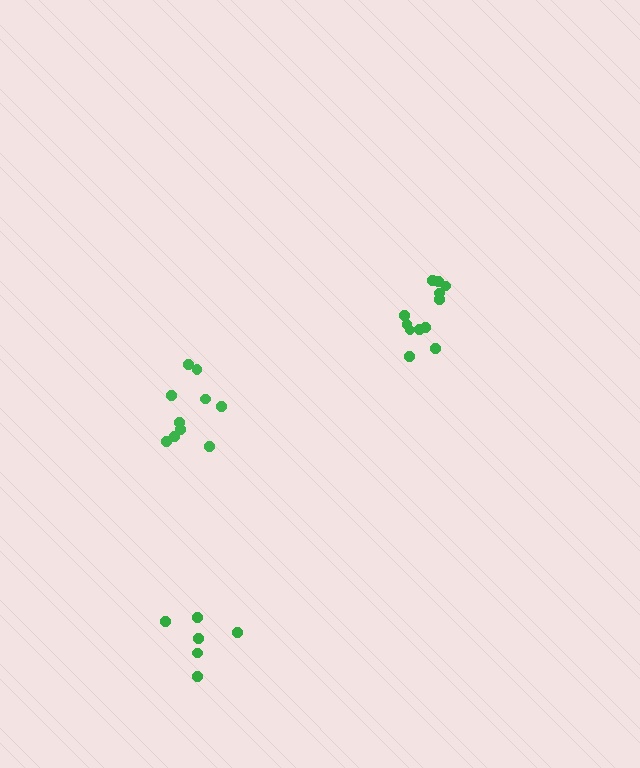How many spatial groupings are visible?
There are 3 spatial groupings.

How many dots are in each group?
Group 1: 6 dots, Group 2: 10 dots, Group 3: 12 dots (28 total).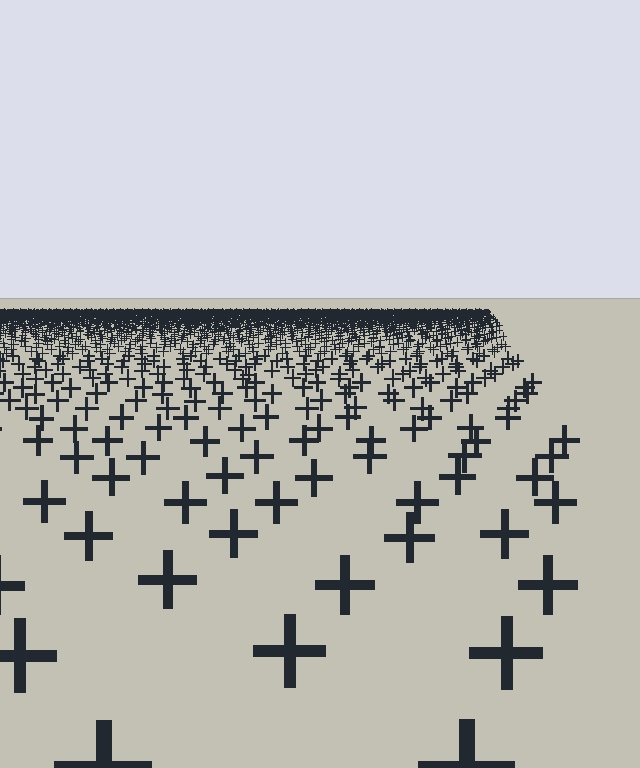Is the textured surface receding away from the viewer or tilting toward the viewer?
The surface is receding away from the viewer. Texture elements get smaller and denser toward the top.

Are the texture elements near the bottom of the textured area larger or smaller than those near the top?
Larger. Near the bottom, elements are closer to the viewer and appear at a bigger on-screen size.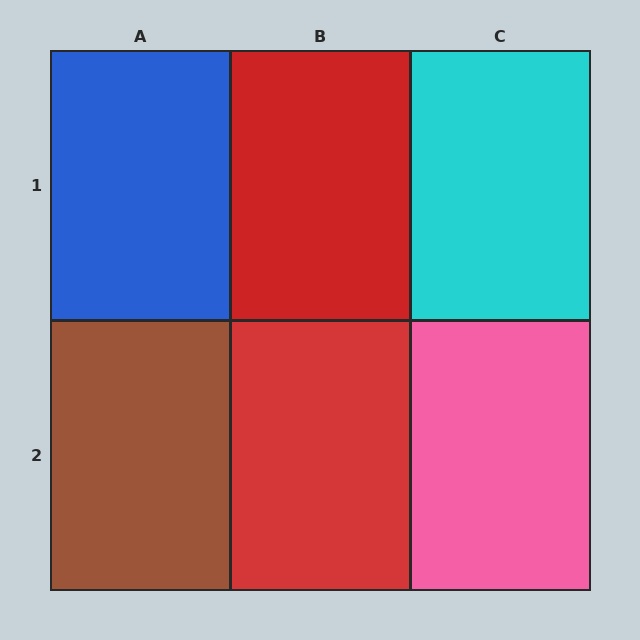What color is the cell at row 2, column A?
Brown.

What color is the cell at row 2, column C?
Pink.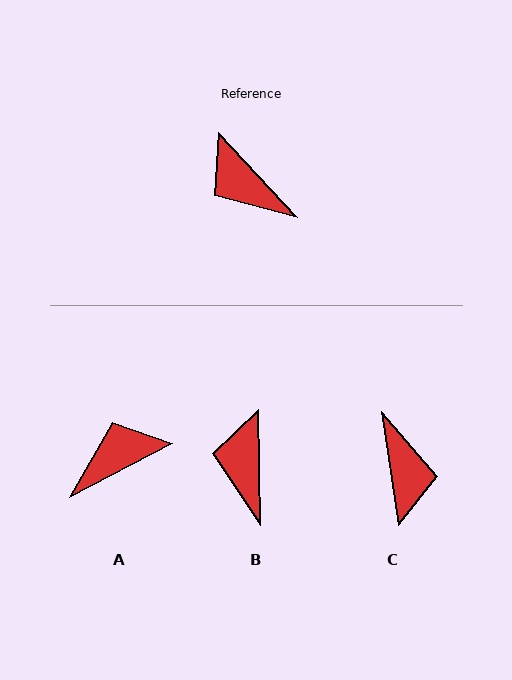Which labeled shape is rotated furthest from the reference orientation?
C, about 145 degrees away.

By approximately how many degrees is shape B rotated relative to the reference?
Approximately 42 degrees clockwise.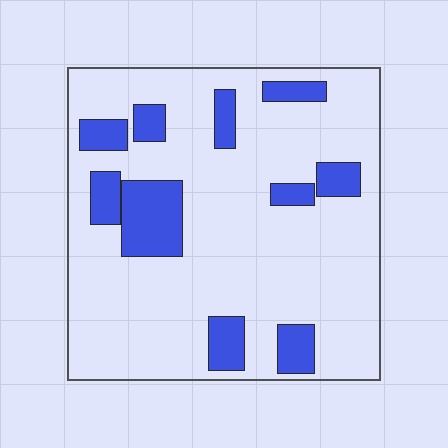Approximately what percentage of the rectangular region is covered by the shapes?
Approximately 20%.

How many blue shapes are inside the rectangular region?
10.